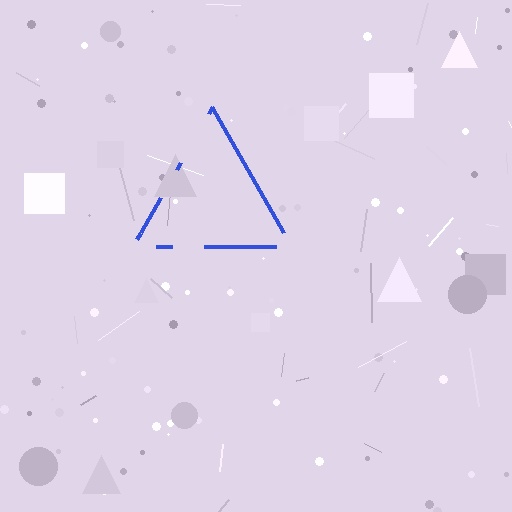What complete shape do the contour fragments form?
The contour fragments form a triangle.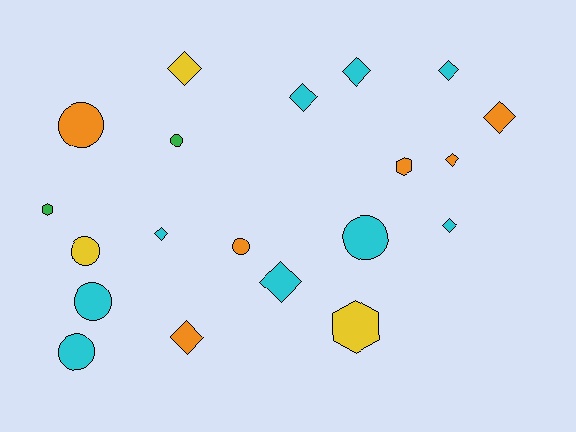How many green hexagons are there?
There is 1 green hexagon.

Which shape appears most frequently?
Diamond, with 10 objects.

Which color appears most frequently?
Cyan, with 9 objects.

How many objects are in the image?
There are 20 objects.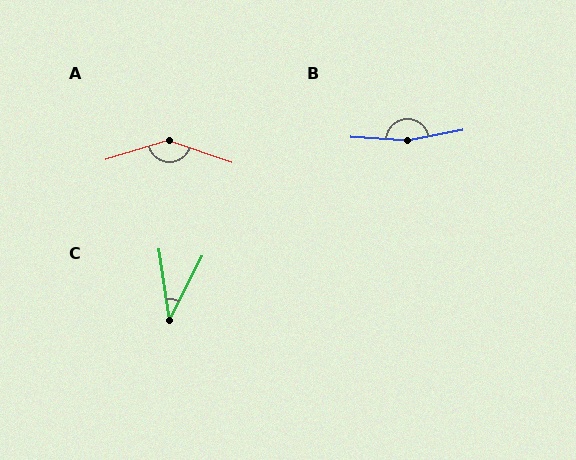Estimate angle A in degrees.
Approximately 144 degrees.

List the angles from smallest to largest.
C (35°), A (144°), B (166°).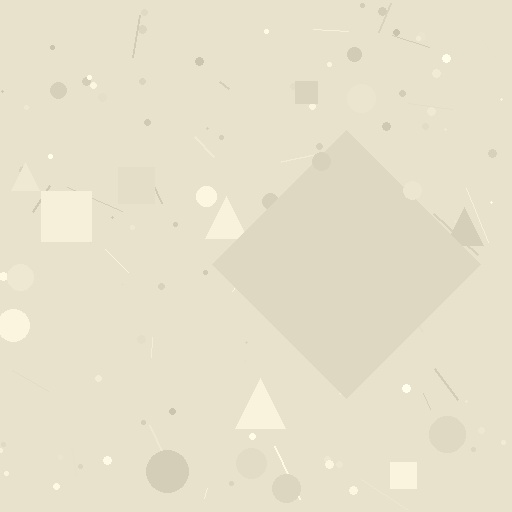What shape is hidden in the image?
A diamond is hidden in the image.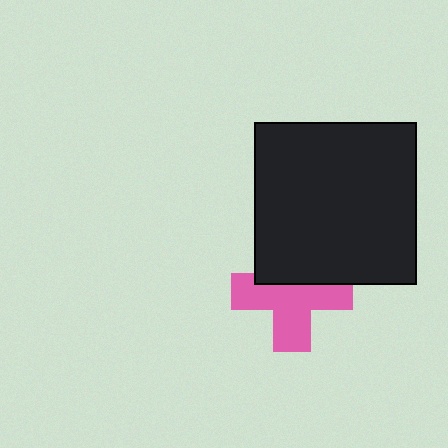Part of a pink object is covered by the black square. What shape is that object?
It is a cross.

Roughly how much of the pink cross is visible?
About half of it is visible (roughly 63%).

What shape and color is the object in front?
The object in front is a black square.